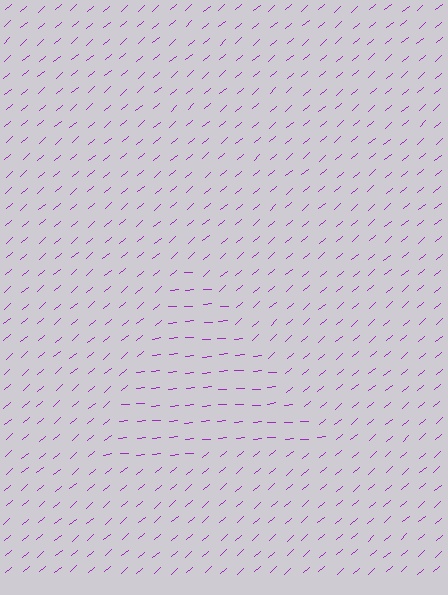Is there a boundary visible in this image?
Yes, there is a texture boundary formed by a change in line orientation.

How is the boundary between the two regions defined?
The boundary is defined purely by a change in line orientation (approximately 35 degrees difference). All lines are the same color and thickness.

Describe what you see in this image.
The image is filled with small purple line segments. A triangle region in the image has lines oriented differently from the surrounding lines, creating a visible texture boundary.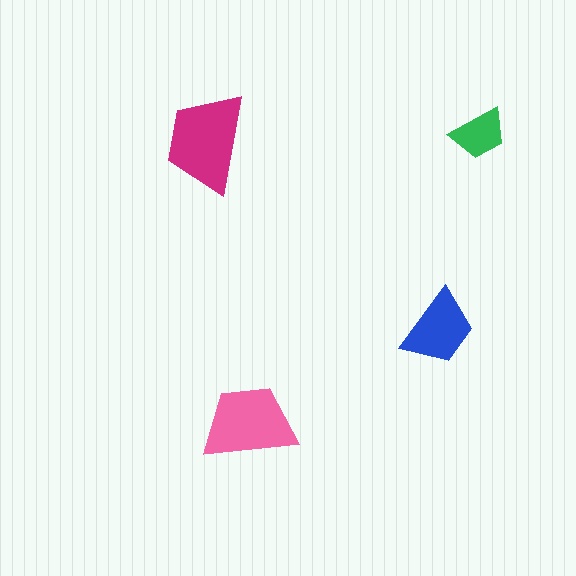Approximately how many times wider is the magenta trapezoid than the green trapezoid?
About 1.5 times wider.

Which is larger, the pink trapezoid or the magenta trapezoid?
The magenta one.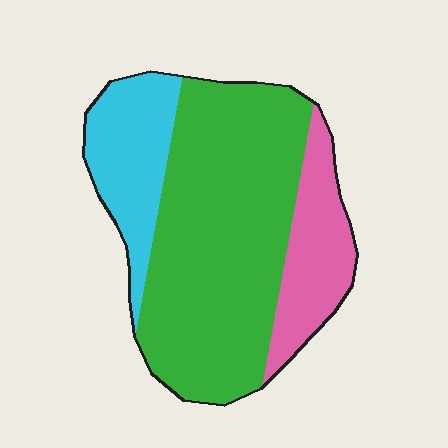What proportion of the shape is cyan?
Cyan takes up about one fifth (1/5) of the shape.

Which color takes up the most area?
Green, at roughly 60%.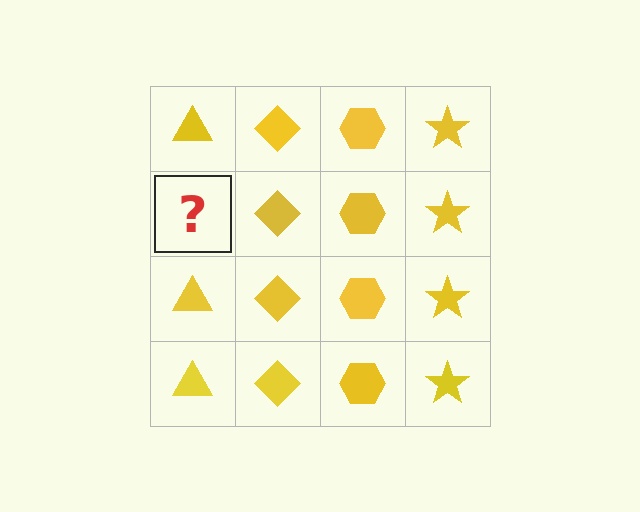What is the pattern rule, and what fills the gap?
The rule is that each column has a consistent shape. The gap should be filled with a yellow triangle.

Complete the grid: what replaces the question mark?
The question mark should be replaced with a yellow triangle.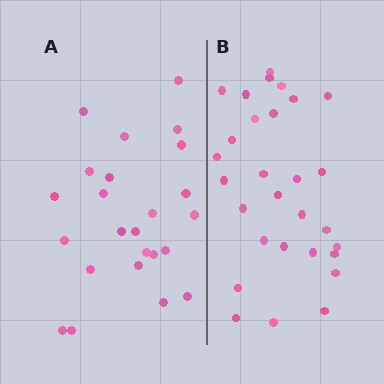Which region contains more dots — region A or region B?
Region B (the right region) has more dots.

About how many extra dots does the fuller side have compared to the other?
Region B has about 5 more dots than region A.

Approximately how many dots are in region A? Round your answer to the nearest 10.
About 20 dots. (The exact count is 24, which rounds to 20.)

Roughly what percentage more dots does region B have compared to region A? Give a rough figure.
About 20% more.